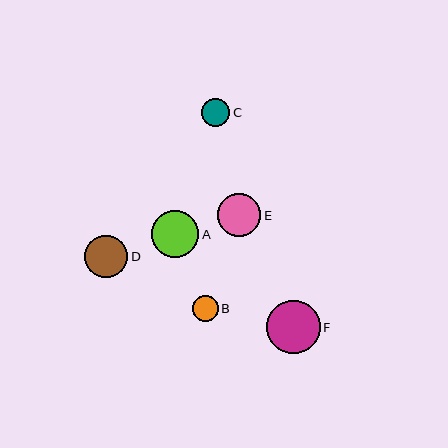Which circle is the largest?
Circle F is the largest with a size of approximately 54 pixels.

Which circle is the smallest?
Circle B is the smallest with a size of approximately 26 pixels.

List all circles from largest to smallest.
From largest to smallest: F, A, E, D, C, B.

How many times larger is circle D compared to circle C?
Circle D is approximately 1.5 times the size of circle C.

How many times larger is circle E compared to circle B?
Circle E is approximately 1.7 times the size of circle B.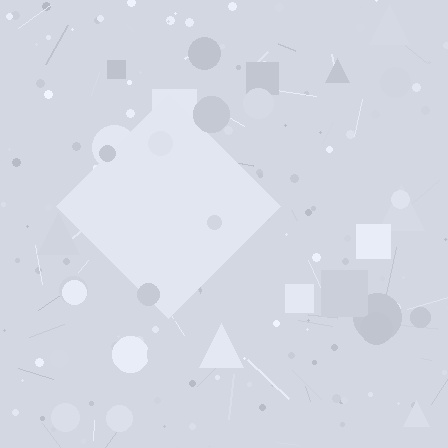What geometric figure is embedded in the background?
A diamond is embedded in the background.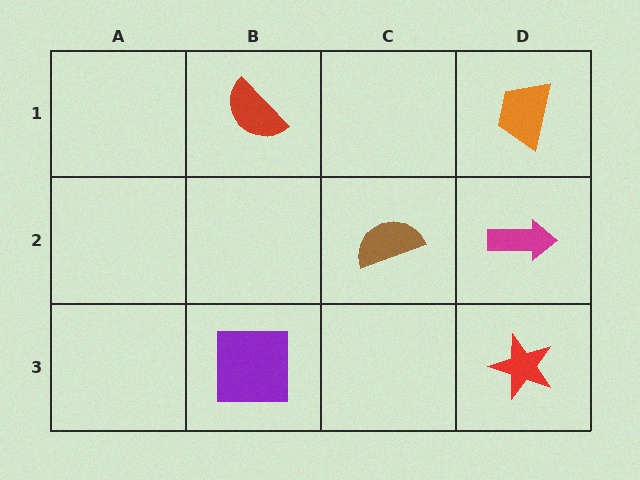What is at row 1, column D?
An orange trapezoid.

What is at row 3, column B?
A purple square.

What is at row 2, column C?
A brown semicircle.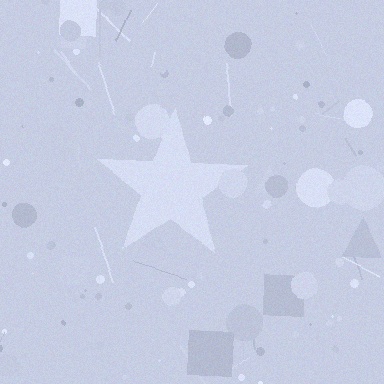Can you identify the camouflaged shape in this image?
The camouflaged shape is a star.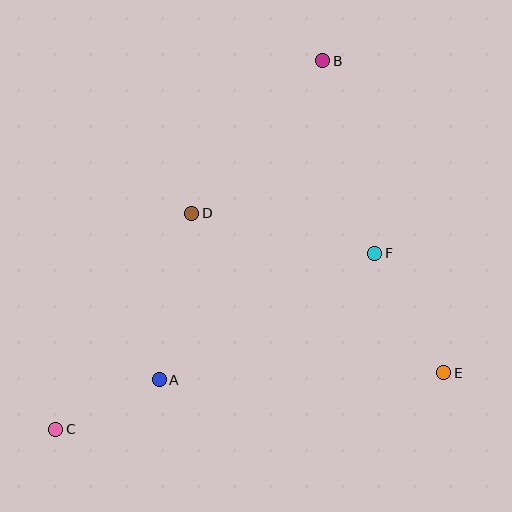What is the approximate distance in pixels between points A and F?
The distance between A and F is approximately 250 pixels.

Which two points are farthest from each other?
Points B and C are farthest from each other.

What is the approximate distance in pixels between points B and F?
The distance between B and F is approximately 199 pixels.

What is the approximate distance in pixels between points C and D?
The distance between C and D is approximately 256 pixels.